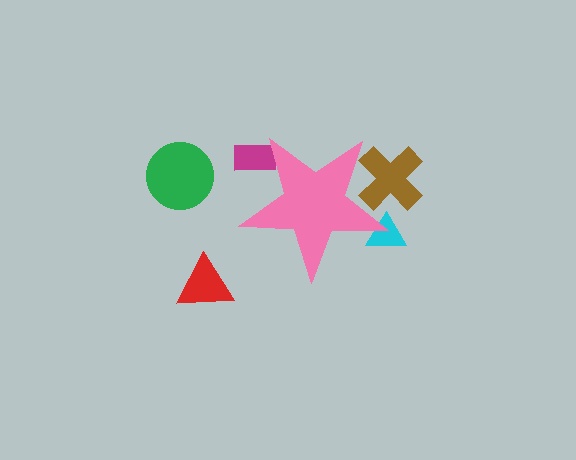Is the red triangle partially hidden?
No, the red triangle is fully visible.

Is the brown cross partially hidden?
Yes, the brown cross is partially hidden behind the pink star.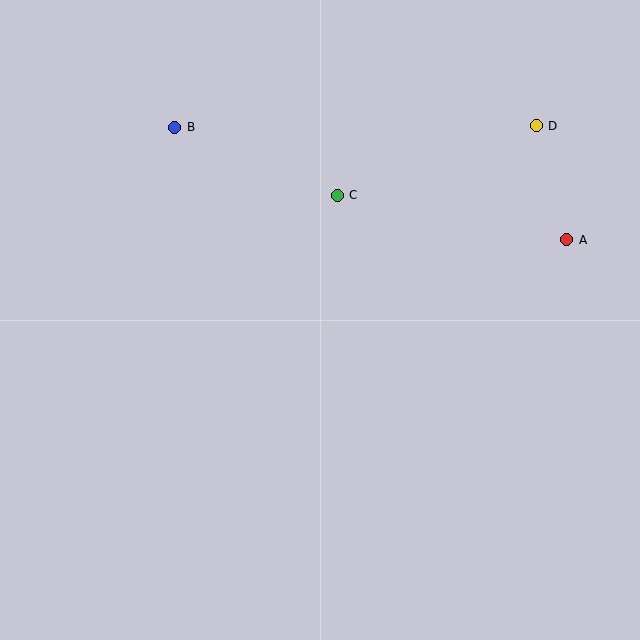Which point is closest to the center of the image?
Point C at (337, 195) is closest to the center.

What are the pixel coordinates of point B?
Point B is at (175, 127).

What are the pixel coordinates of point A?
Point A is at (567, 240).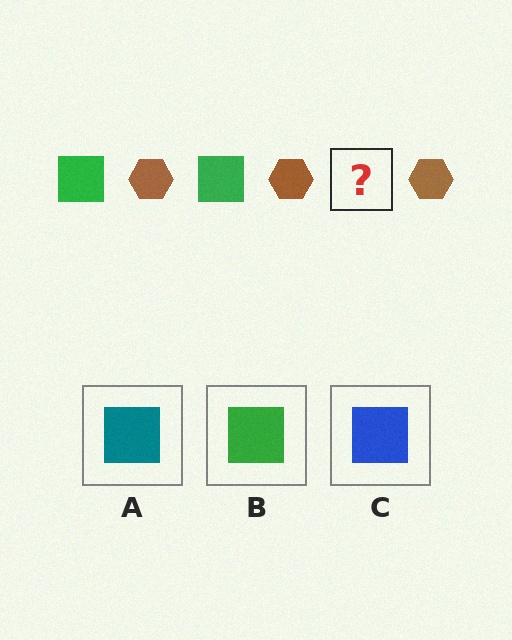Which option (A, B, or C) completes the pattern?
B.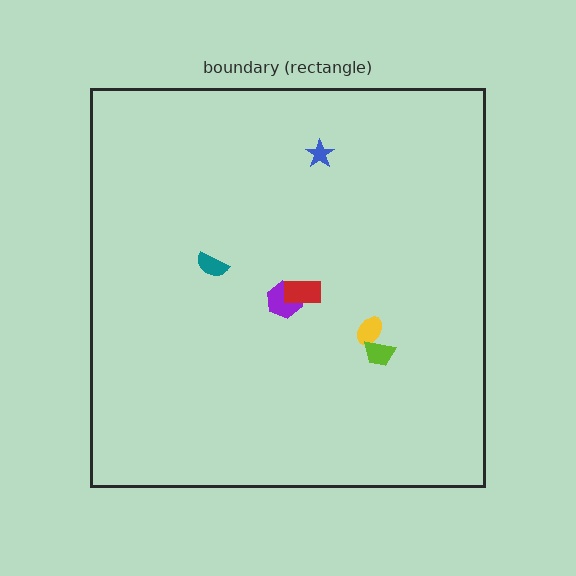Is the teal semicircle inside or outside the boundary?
Inside.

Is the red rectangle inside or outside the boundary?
Inside.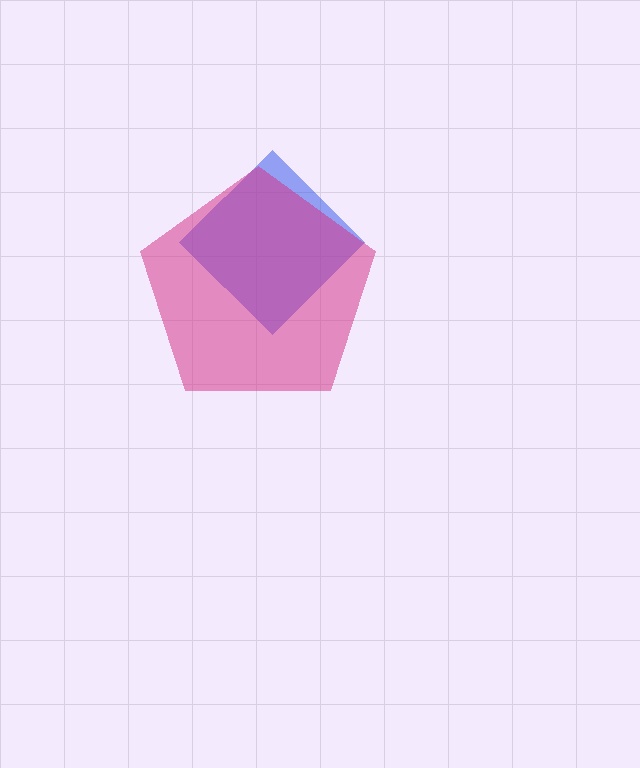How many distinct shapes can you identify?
There are 2 distinct shapes: a blue diamond, a magenta pentagon.